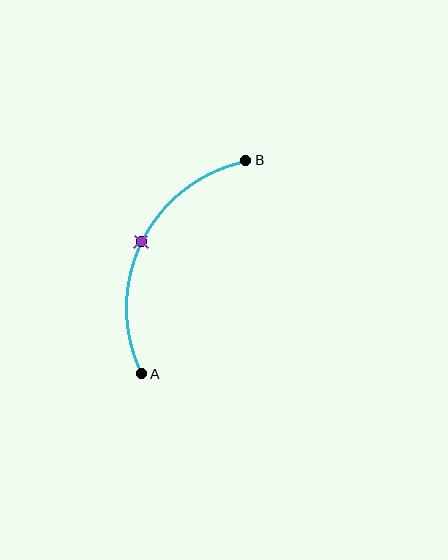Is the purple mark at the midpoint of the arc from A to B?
Yes. The purple mark lies on the arc at equal arc-length from both A and B — it is the arc midpoint.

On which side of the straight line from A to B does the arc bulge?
The arc bulges to the left of the straight line connecting A and B.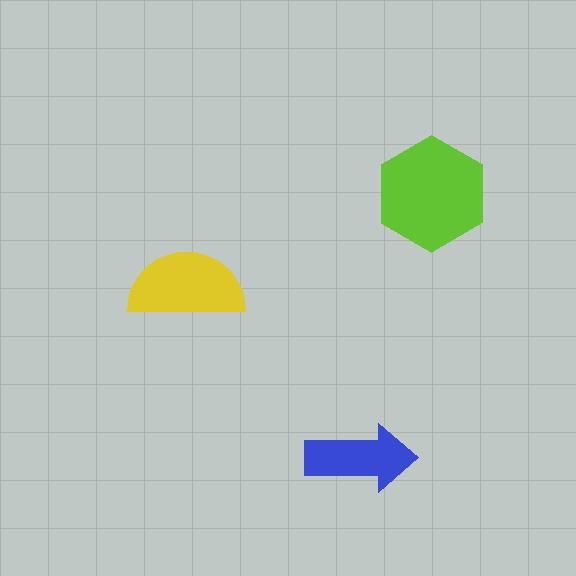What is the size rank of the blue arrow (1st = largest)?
3rd.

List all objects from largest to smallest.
The lime hexagon, the yellow semicircle, the blue arrow.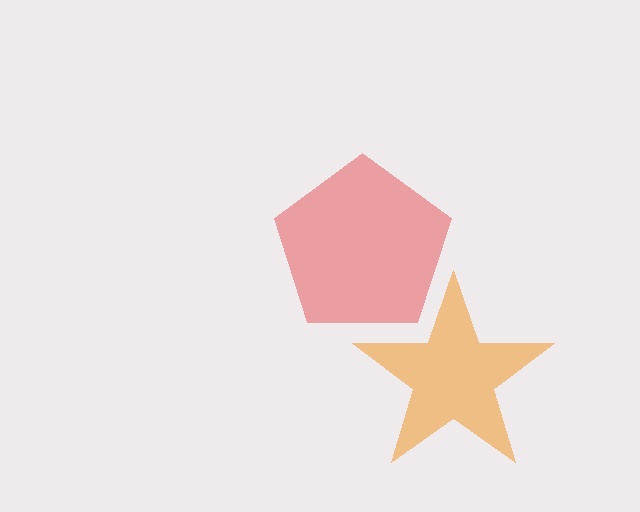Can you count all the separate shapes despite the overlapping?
Yes, there are 2 separate shapes.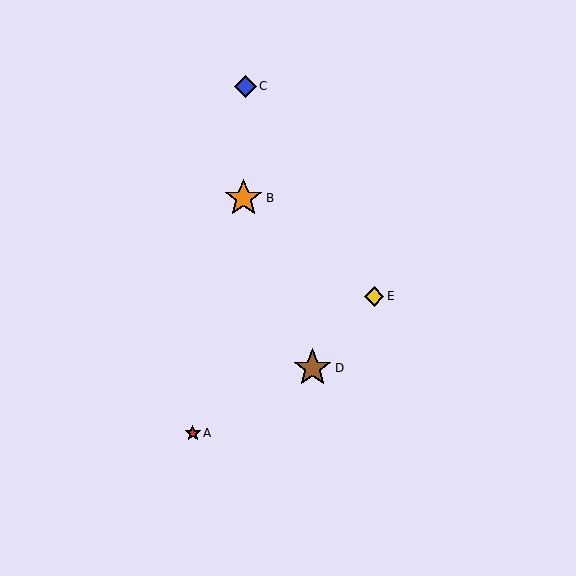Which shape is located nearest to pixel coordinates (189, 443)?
The red star (labeled A) at (193, 433) is nearest to that location.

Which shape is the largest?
The orange star (labeled B) is the largest.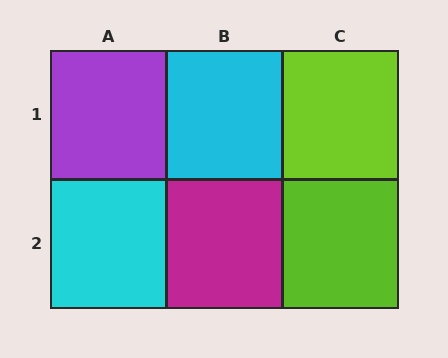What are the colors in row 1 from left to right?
Purple, cyan, lime.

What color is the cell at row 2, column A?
Cyan.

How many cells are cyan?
2 cells are cyan.